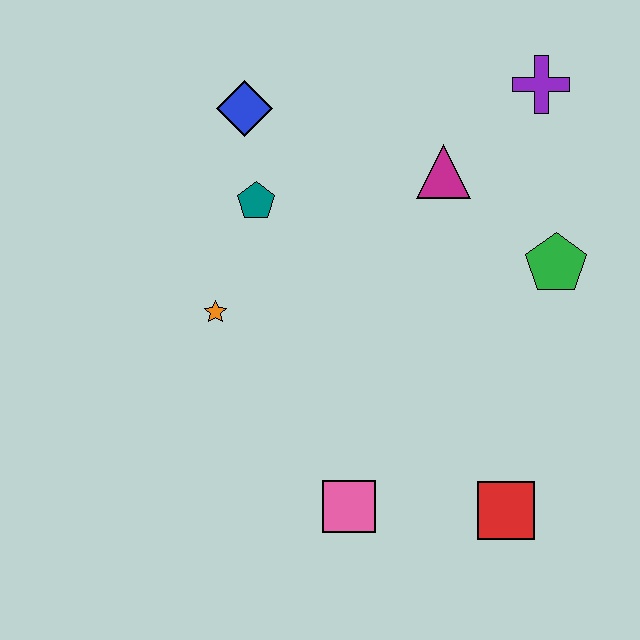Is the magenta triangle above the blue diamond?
No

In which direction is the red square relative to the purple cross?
The red square is below the purple cross.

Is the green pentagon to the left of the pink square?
No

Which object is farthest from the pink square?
The purple cross is farthest from the pink square.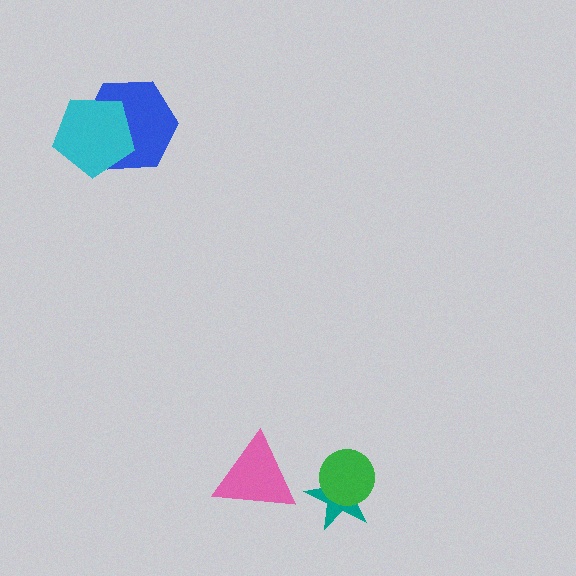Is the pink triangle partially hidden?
No, no other shape covers it.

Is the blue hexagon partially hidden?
Yes, it is partially covered by another shape.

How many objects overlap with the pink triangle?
0 objects overlap with the pink triangle.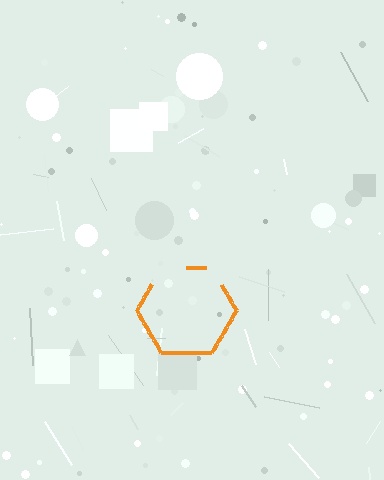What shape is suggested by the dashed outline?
The dashed outline suggests a hexagon.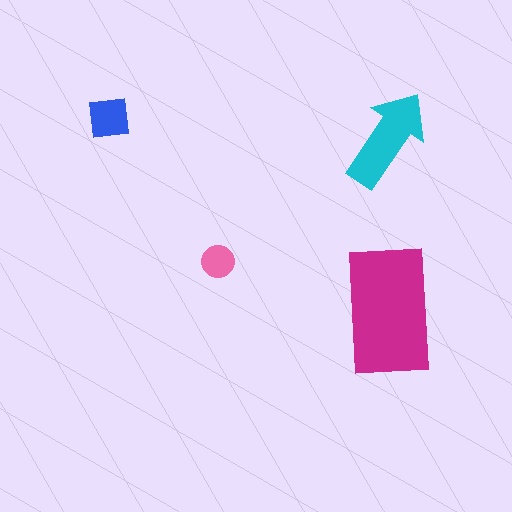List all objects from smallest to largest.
The pink circle, the blue square, the cyan arrow, the magenta rectangle.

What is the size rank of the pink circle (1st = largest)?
4th.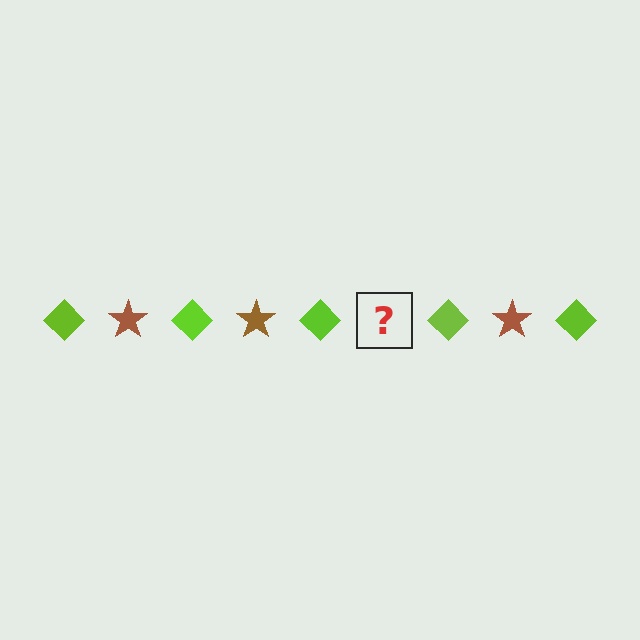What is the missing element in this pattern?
The missing element is a brown star.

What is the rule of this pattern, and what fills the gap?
The rule is that the pattern alternates between lime diamond and brown star. The gap should be filled with a brown star.